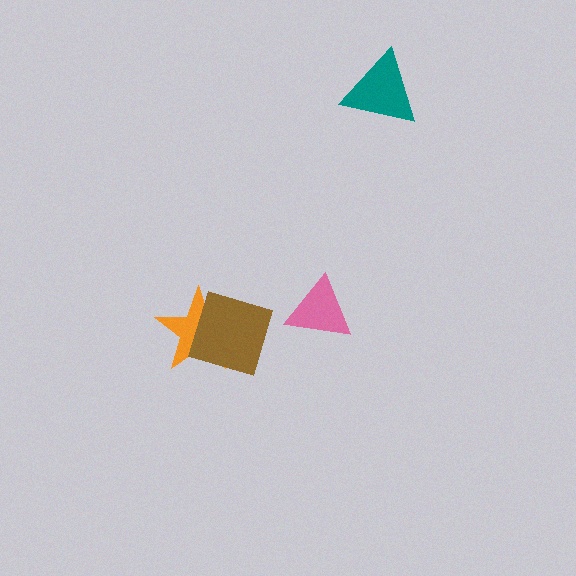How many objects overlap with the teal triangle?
0 objects overlap with the teal triangle.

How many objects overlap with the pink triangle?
0 objects overlap with the pink triangle.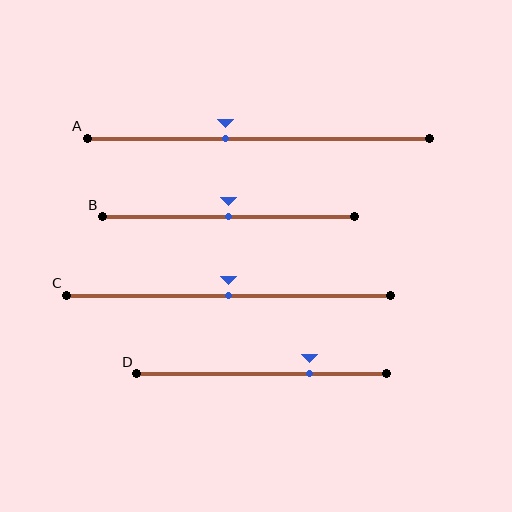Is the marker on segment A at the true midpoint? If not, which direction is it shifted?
No, the marker on segment A is shifted to the left by about 10% of the segment length.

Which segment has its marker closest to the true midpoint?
Segment B has its marker closest to the true midpoint.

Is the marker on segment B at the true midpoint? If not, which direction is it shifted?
Yes, the marker on segment B is at the true midpoint.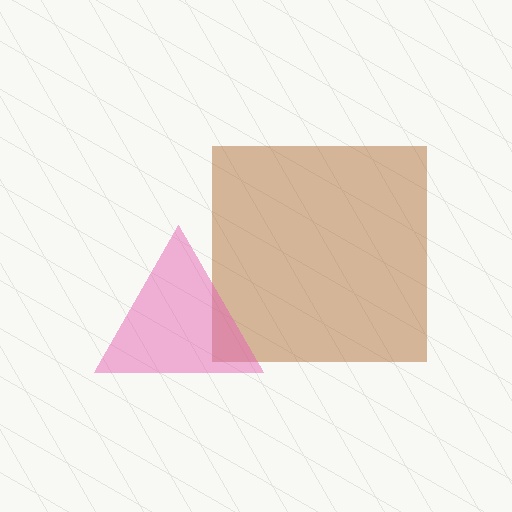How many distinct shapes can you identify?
There are 2 distinct shapes: a brown square, a pink triangle.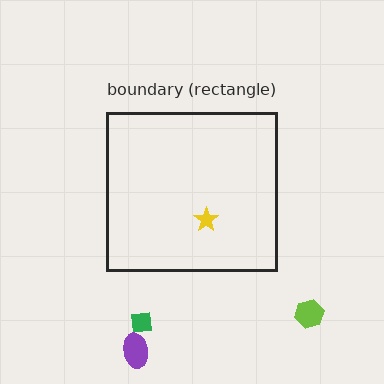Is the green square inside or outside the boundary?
Outside.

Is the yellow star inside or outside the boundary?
Inside.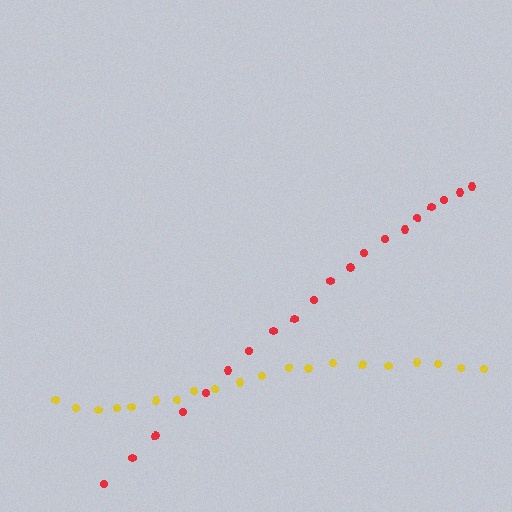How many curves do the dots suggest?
There are 2 distinct paths.